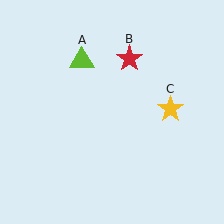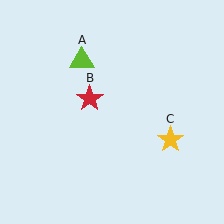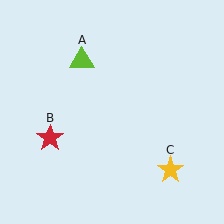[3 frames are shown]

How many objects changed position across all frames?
2 objects changed position: red star (object B), yellow star (object C).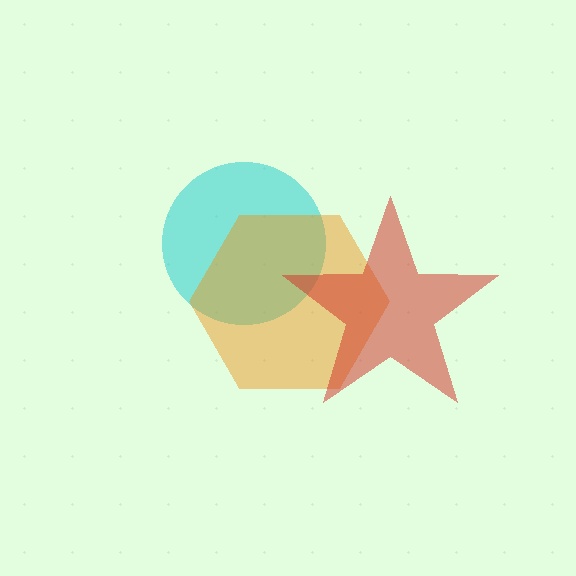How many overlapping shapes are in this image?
There are 3 overlapping shapes in the image.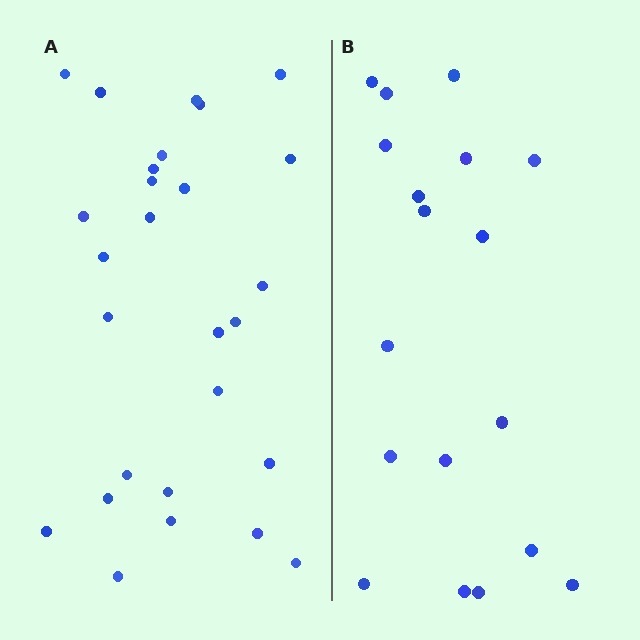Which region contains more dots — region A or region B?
Region A (the left region) has more dots.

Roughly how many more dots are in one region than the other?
Region A has roughly 8 or so more dots than region B.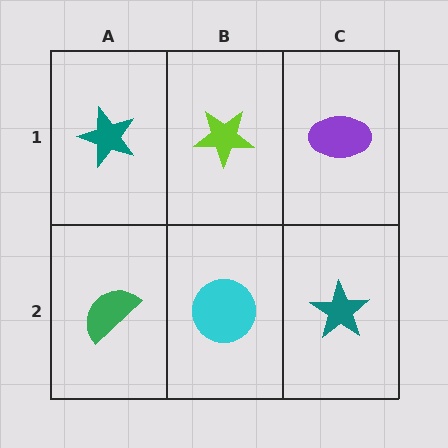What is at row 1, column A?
A teal star.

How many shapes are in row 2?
3 shapes.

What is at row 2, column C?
A teal star.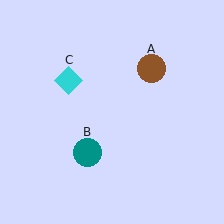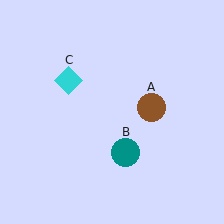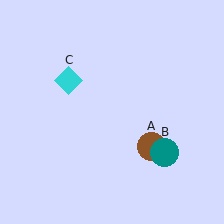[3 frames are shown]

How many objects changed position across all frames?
2 objects changed position: brown circle (object A), teal circle (object B).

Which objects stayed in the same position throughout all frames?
Cyan diamond (object C) remained stationary.